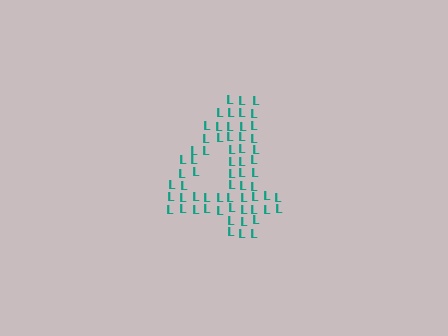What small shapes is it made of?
It is made of small letter L's.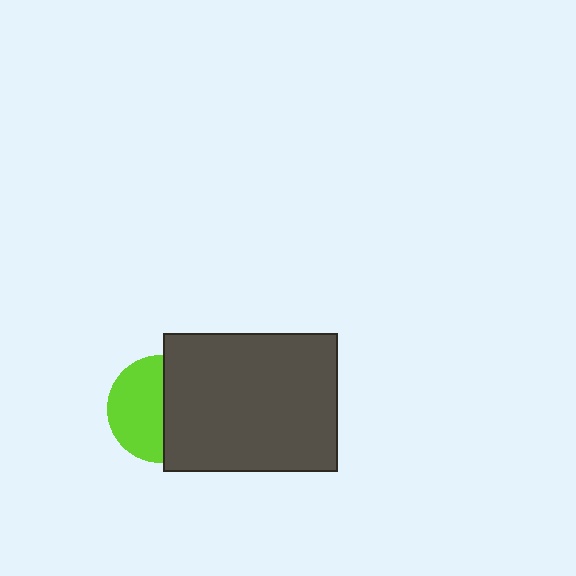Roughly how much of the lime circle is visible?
About half of it is visible (roughly 53%).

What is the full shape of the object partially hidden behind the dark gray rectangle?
The partially hidden object is a lime circle.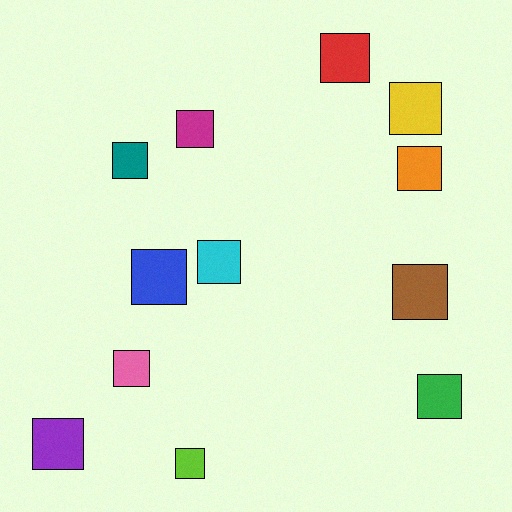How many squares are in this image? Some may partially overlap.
There are 12 squares.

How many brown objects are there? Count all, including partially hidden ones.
There is 1 brown object.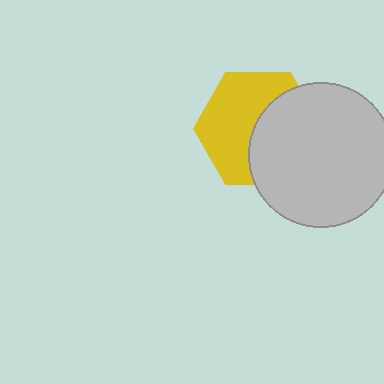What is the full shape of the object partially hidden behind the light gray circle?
The partially hidden object is a yellow hexagon.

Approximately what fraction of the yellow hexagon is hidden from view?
Roughly 45% of the yellow hexagon is hidden behind the light gray circle.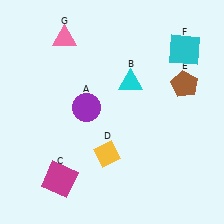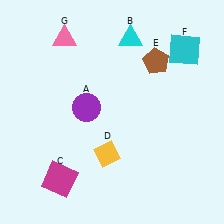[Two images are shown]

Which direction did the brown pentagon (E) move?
The brown pentagon (E) moved left.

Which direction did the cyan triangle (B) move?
The cyan triangle (B) moved up.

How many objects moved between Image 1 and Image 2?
2 objects moved between the two images.